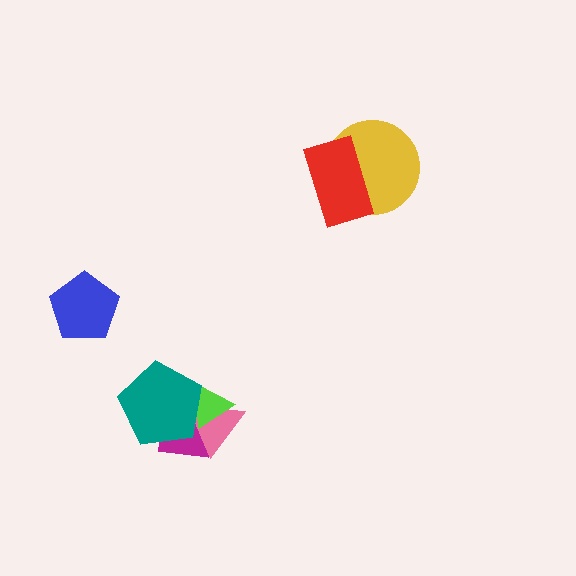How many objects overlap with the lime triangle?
3 objects overlap with the lime triangle.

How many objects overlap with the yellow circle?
1 object overlaps with the yellow circle.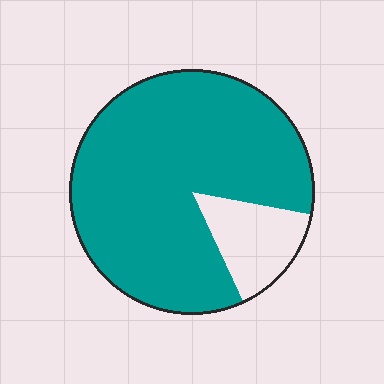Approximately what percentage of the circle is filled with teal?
Approximately 85%.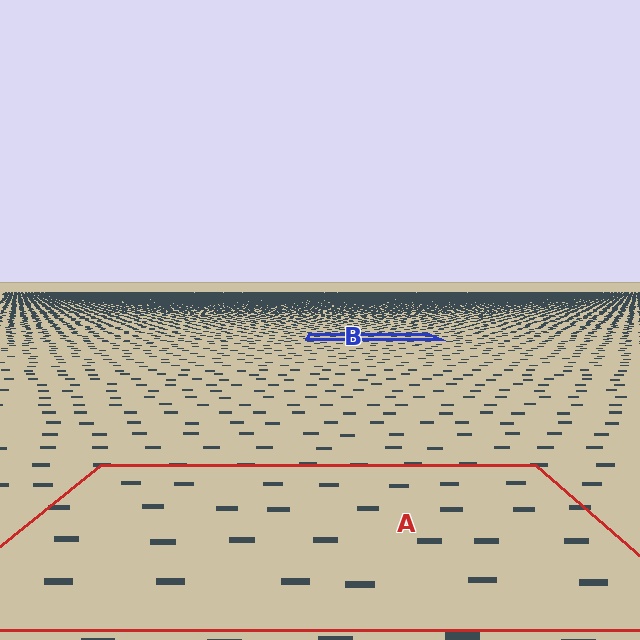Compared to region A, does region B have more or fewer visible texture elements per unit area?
Region B has more texture elements per unit area — they are packed more densely because it is farther away.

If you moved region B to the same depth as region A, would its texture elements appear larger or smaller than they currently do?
They would appear larger. At a closer depth, the same texture elements are projected at a bigger on-screen size.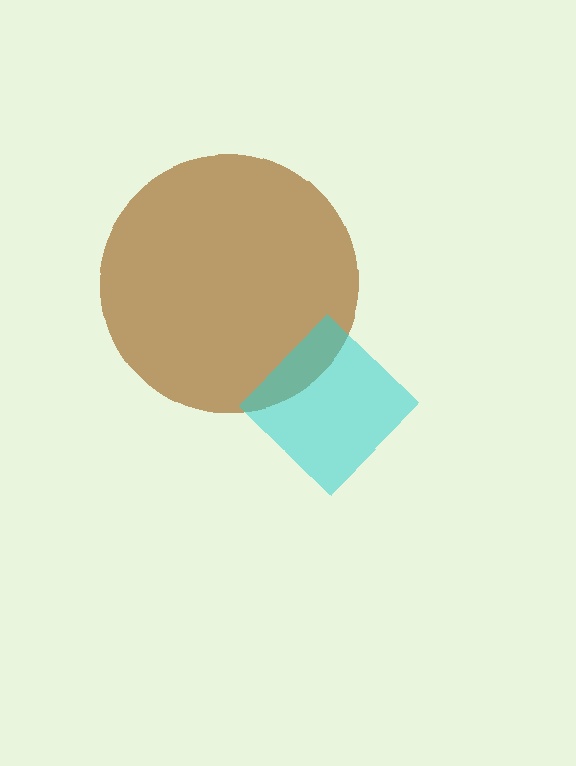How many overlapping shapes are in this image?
There are 2 overlapping shapes in the image.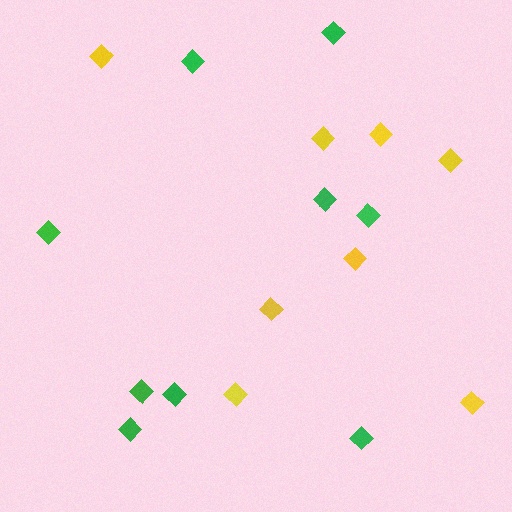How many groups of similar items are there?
There are 2 groups: one group of yellow diamonds (8) and one group of green diamonds (9).